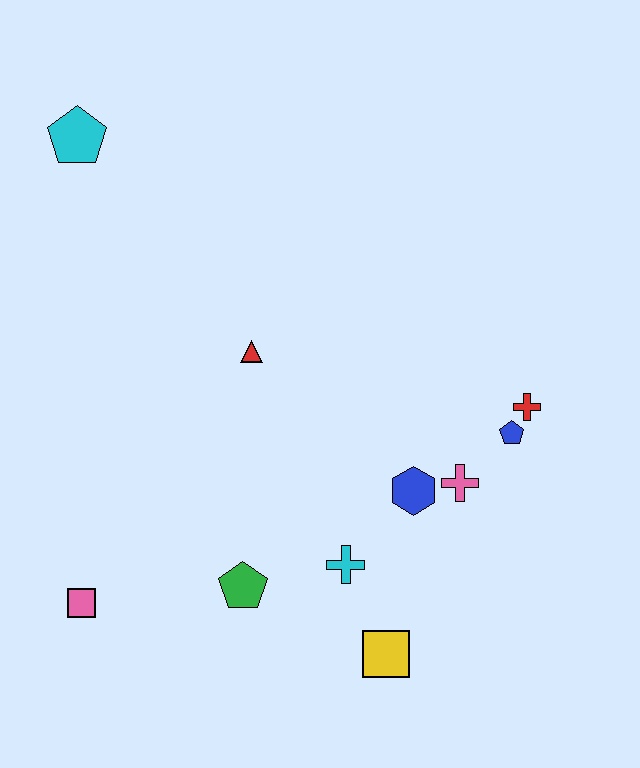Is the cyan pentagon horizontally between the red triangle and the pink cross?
No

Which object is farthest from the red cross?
The cyan pentagon is farthest from the red cross.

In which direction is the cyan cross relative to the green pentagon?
The cyan cross is to the right of the green pentagon.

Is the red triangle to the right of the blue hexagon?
No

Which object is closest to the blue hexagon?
The pink cross is closest to the blue hexagon.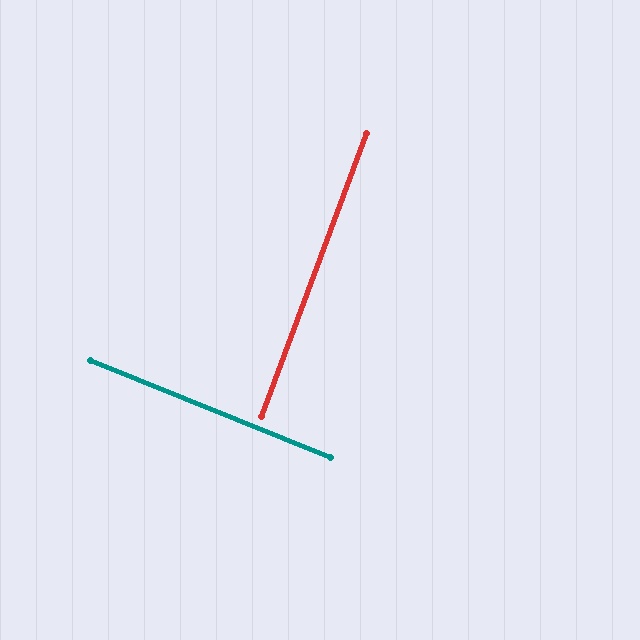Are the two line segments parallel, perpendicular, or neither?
Perpendicular — they meet at approximately 88°.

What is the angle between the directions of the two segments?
Approximately 88 degrees.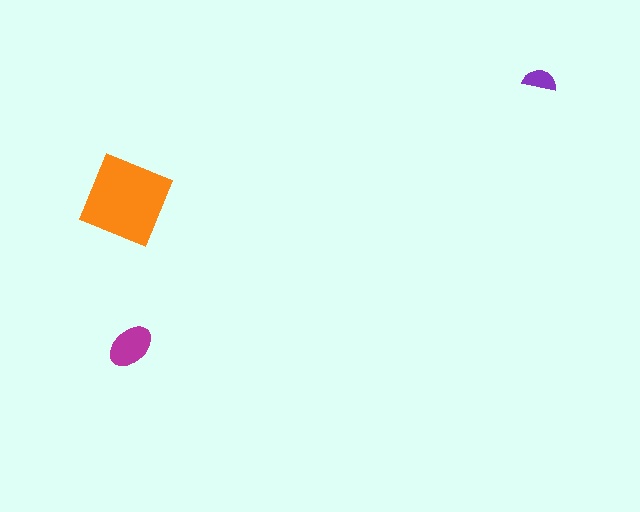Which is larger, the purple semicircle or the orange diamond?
The orange diamond.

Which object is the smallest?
The purple semicircle.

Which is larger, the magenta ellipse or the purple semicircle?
The magenta ellipse.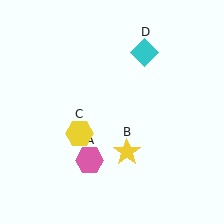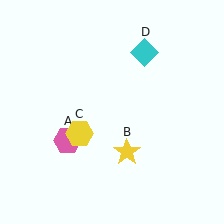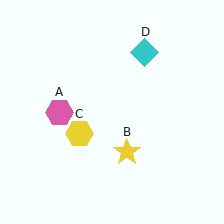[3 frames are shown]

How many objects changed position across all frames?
1 object changed position: pink hexagon (object A).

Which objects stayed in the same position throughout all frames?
Yellow star (object B) and yellow hexagon (object C) and cyan diamond (object D) remained stationary.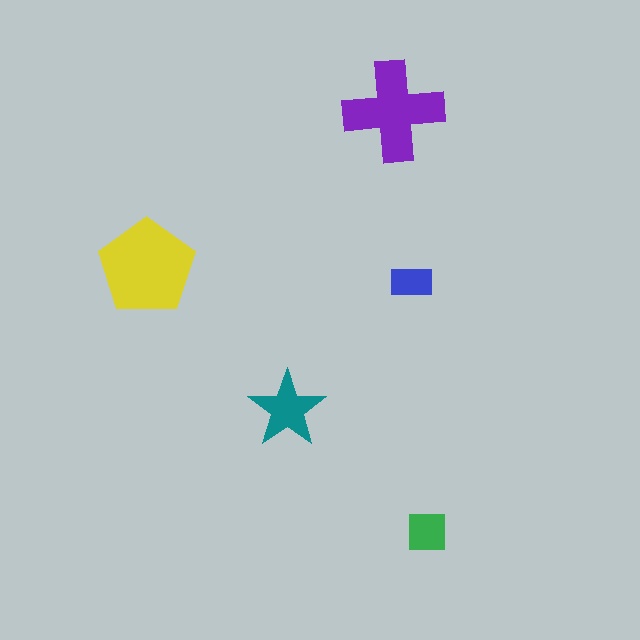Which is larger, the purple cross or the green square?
The purple cross.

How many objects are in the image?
There are 5 objects in the image.